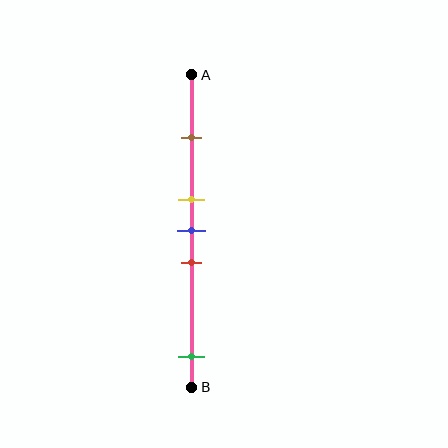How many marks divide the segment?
There are 5 marks dividing the segment.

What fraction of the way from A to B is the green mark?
The green mark is approximately 90% (0.9) of the way from A to B.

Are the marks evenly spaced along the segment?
No, the marks are not evenly spaced.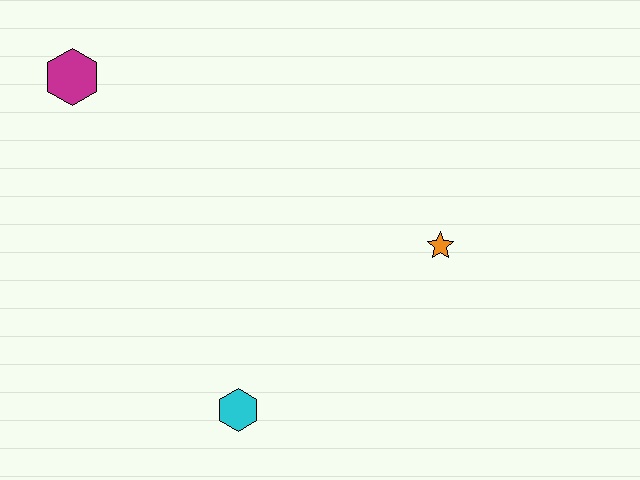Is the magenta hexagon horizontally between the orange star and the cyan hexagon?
No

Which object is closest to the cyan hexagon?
The orange star is closest to the cyan hexagon.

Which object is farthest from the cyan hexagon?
The magenta hexagon is farthest from the cyan hexagon.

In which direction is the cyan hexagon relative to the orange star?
The cyan hexagon is to the left of the orange star.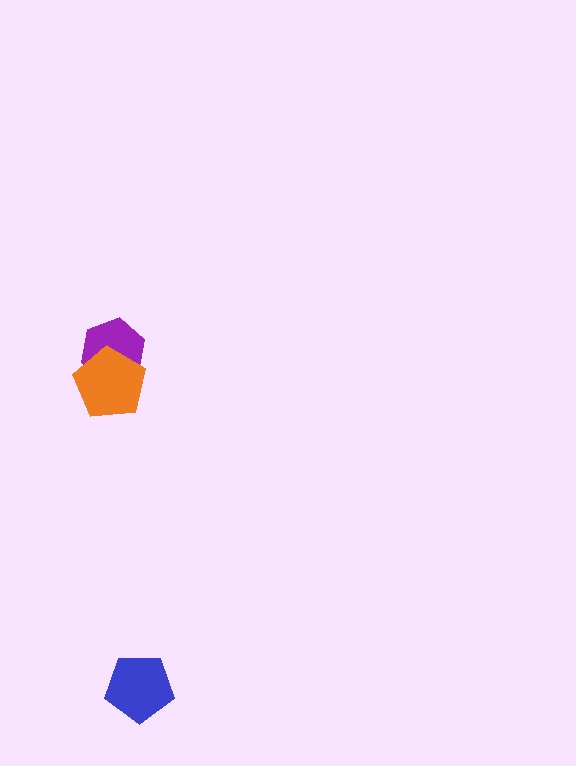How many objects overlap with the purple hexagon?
1 object overlaps with the purple hexagon.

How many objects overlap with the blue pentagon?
0 objects overlap with the blue pentagon.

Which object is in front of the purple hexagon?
The orange pentagon is in front of the purple hexagon.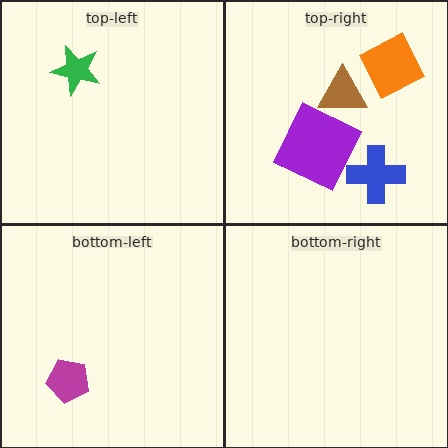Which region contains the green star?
The top-left region.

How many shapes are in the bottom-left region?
1.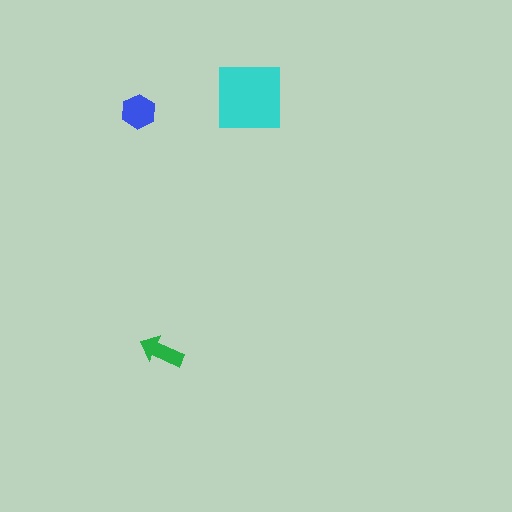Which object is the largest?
The cyan square.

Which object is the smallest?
The green arrow.